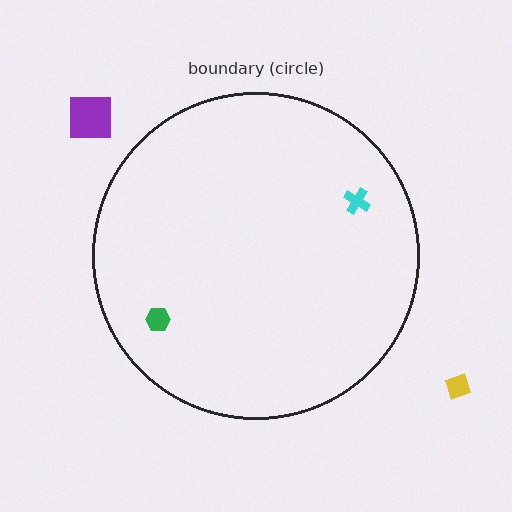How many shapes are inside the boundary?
2 inside, 2 outside.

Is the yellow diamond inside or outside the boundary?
Outside.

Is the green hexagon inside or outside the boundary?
Inside.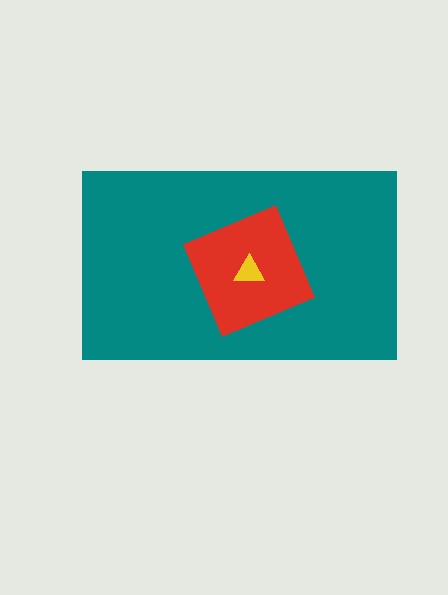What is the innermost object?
The yellow triangle.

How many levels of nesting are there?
3.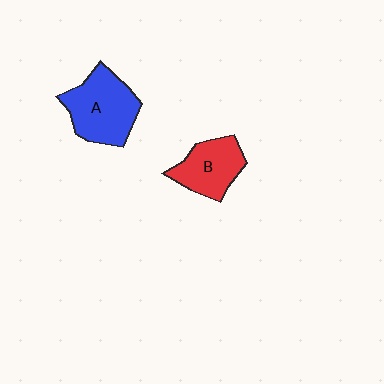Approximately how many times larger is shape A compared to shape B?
Approximately 1.3 times.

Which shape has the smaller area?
Shape B (red).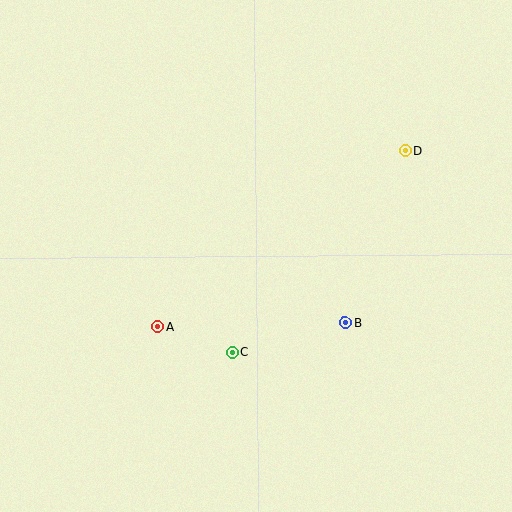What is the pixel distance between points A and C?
The distance between A and C is 79 pixels.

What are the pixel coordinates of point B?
Point B is at (345, 323).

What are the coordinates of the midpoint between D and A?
The midpoint between D and A is at (281, 239).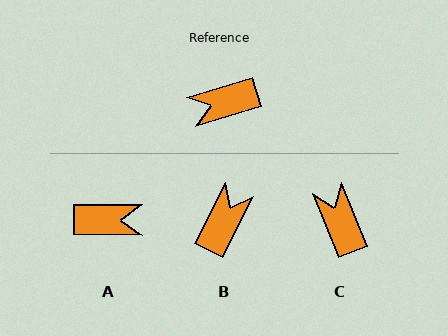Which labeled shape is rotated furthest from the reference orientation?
A, about 162 degrees away.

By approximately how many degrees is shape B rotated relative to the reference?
Approximately 134 degrees clockwise.